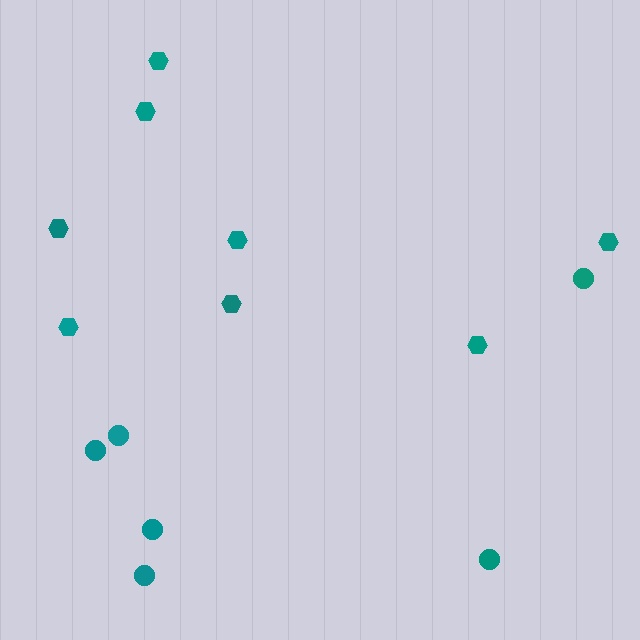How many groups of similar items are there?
There are 2 groups: one group of circles (6) and one group of hexagons (8).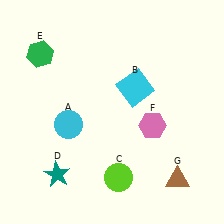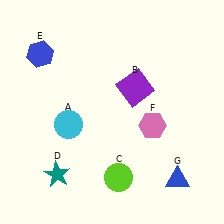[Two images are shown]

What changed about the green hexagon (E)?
In Image 1, E is green. In Image 2, it changed to blue.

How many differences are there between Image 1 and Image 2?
There are 3 differences between the two images.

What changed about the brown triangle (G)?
In Image 1, G is brown. In Image 2, it changed to blue.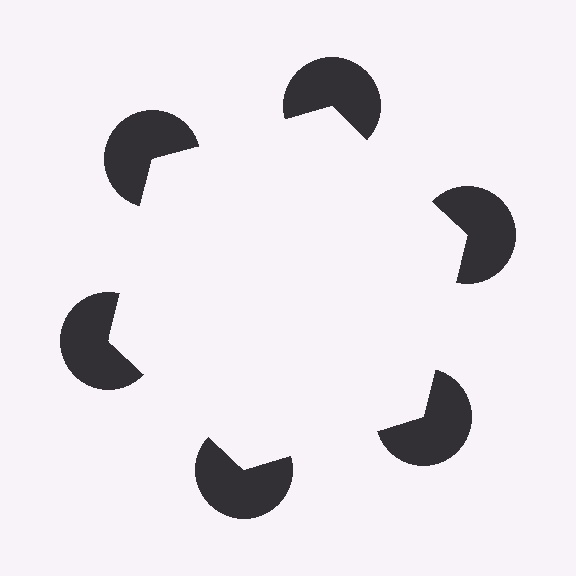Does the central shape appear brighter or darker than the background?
It typically appears slightly brighter than the background, even though no actual brightness change is drawn.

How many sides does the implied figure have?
6 sides.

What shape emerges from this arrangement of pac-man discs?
An illusory hexagon — its edges are inferred from the aligned wedge cuts in the pac-man discs, not physically drawn.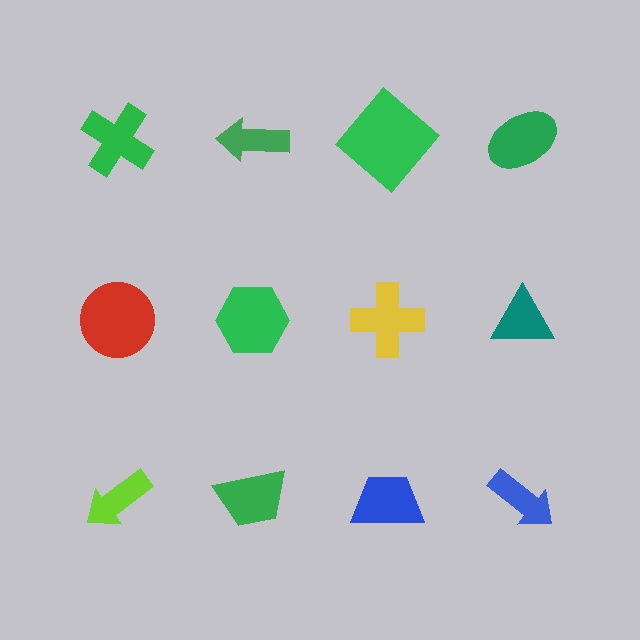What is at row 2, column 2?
A green hexagon.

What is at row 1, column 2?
A green arrow.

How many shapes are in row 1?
4 shapes.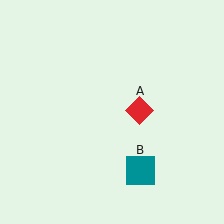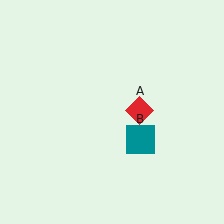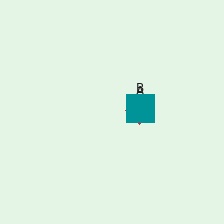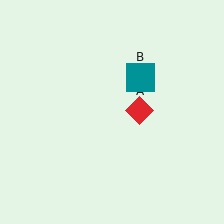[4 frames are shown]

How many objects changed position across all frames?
1 object changed position: teal square (object B).